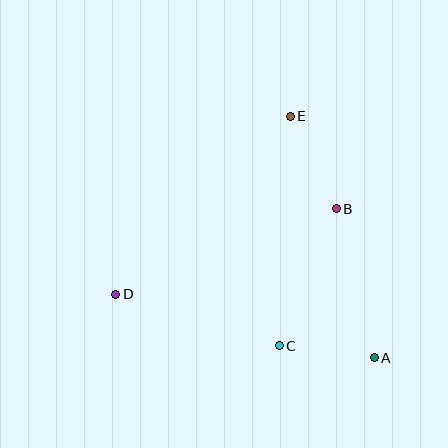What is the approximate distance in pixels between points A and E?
The distance between A and E is approximately 256 pixels.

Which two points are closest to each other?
Points A and C are closest to each other.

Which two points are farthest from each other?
Points A and D are farthest from each other.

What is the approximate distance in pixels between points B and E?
The distance between B and E is approximately 104 pixels.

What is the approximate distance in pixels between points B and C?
The distance between B and C is approximately 148 pixels.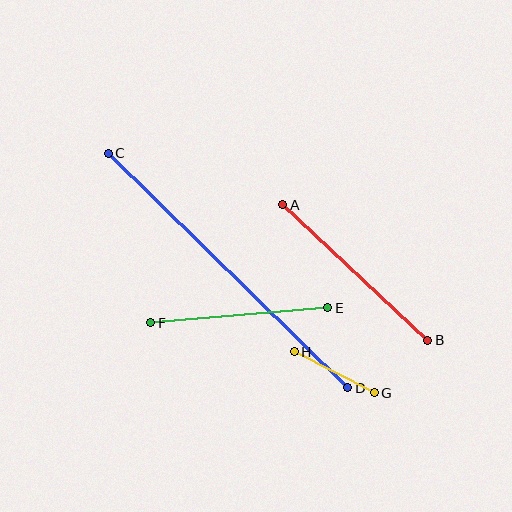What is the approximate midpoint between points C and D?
The midpoint is at approximately (228, 271) pixels.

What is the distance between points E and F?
The distance is approximately 178 pixels.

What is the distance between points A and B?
The distance is approximately 199 pixels.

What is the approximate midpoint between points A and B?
The midpoint is at approximately (355, 272) pixels.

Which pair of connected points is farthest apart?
Points C and D are farthest apart.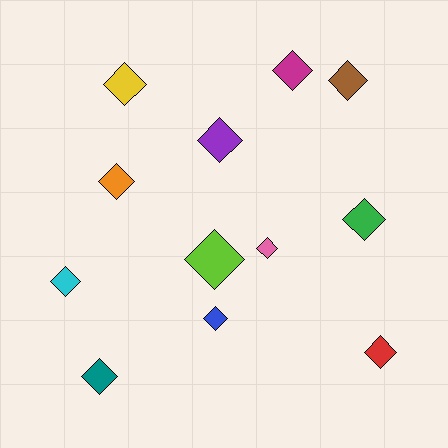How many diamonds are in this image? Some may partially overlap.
There are 12 diamonds.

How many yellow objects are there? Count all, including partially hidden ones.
There is 1 yellow object.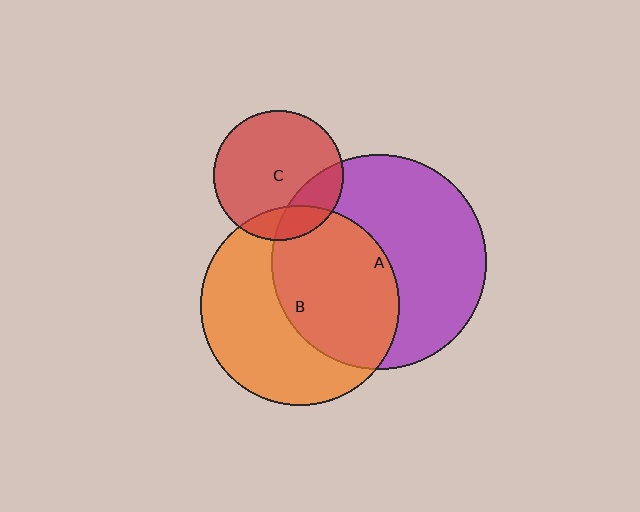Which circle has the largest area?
Circle A (purple).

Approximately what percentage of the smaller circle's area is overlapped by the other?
Approximately 15%.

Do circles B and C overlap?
Yes.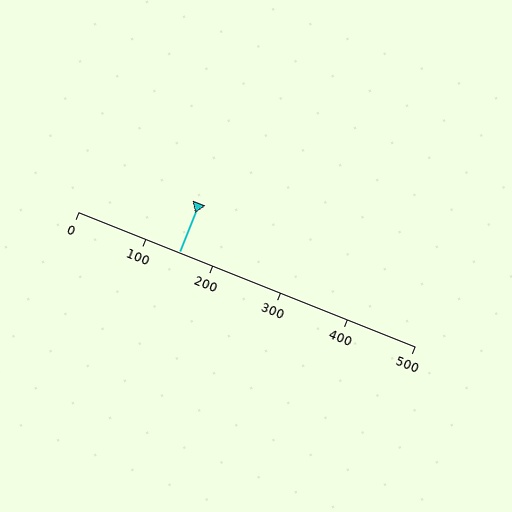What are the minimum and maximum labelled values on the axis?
The axis runs from 0 to 500.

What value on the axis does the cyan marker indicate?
The marker indicates approximately 150.